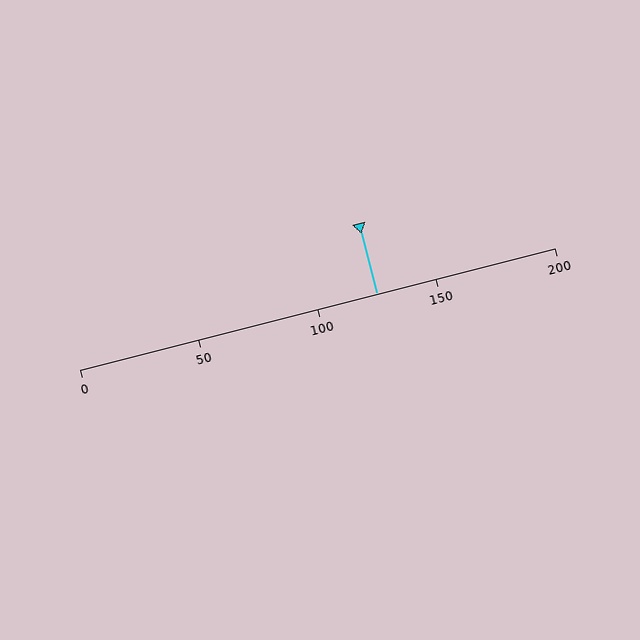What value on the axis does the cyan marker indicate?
The marker indicates approximately 125.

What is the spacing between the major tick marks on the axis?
The major ticks are spaced 50 apart.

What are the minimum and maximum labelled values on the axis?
The axis runs from 0 to 200.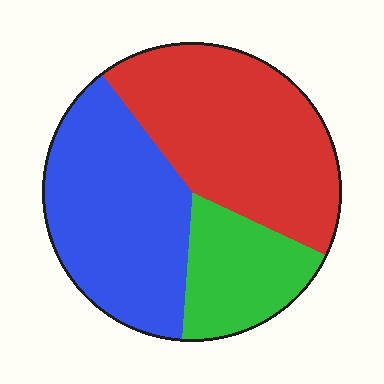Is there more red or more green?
Red.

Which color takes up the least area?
Green, at roughly 20%.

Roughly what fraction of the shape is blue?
Blue covers around 40% of the shape.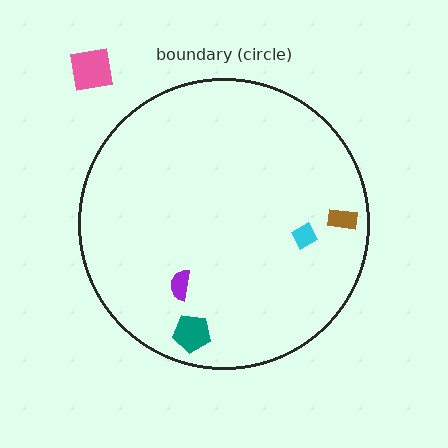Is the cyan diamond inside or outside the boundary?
Inside.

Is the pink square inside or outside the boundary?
Outside.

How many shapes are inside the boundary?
4 inside, 1 outside.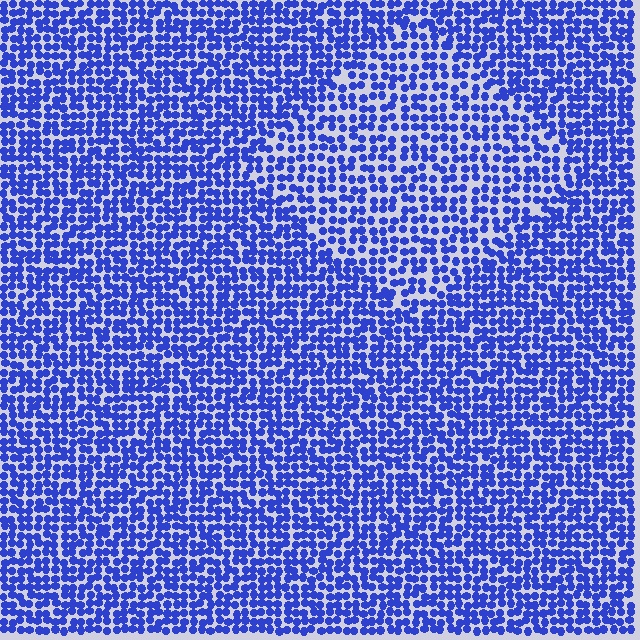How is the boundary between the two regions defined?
The boundary is defined by a change in element density (approximately 1.4x ratio). All elements are the same color, size, and shape.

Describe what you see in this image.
The image contains small blue elements arranged at two different densities. A diamond-shaped region is visible where the elements are less densely packed than the surrounding area.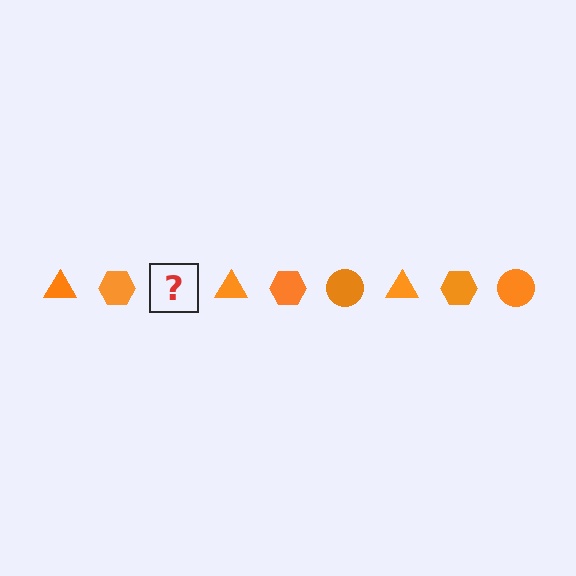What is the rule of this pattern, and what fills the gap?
The rule is that the pattern cycles through triangle, hexagon, circle shapes in orange. The gap should be filled with an orange circle.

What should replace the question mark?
The question mark should be replaced with an orange circle.